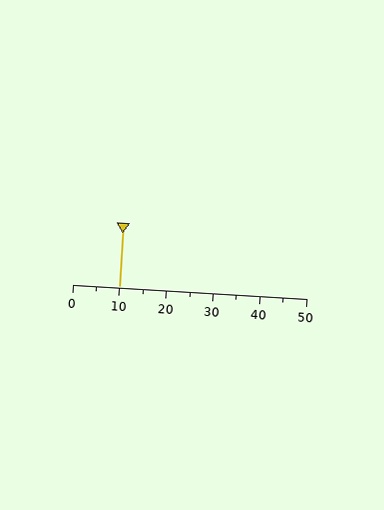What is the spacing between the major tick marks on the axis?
The major ticks are spaced 10 apart.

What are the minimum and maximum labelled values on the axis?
The axis runs from 0 to 50.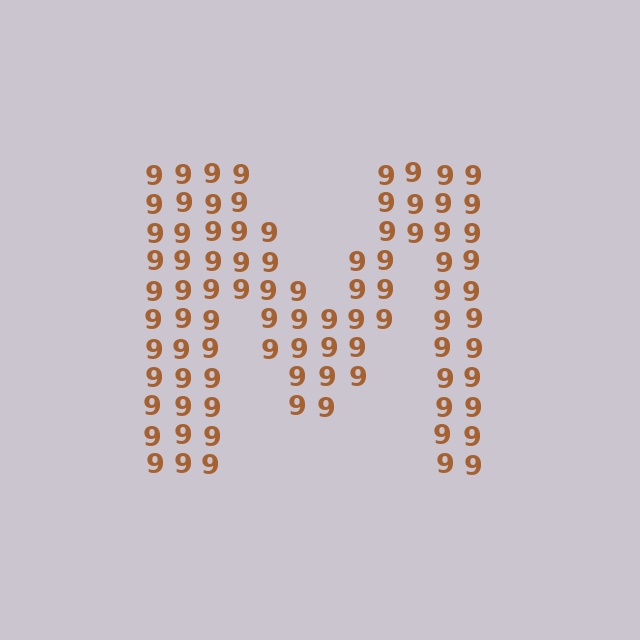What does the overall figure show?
The overall figure shows the letter M.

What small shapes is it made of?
It is made of small digit 9's.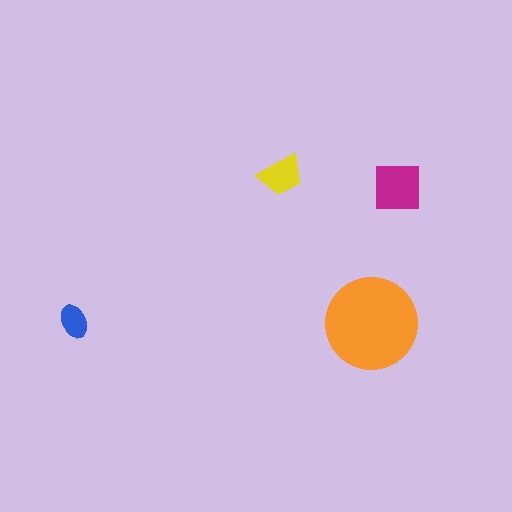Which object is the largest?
The orange circle.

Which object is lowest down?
The orange circle is bottommost.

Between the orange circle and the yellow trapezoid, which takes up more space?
The orange circle.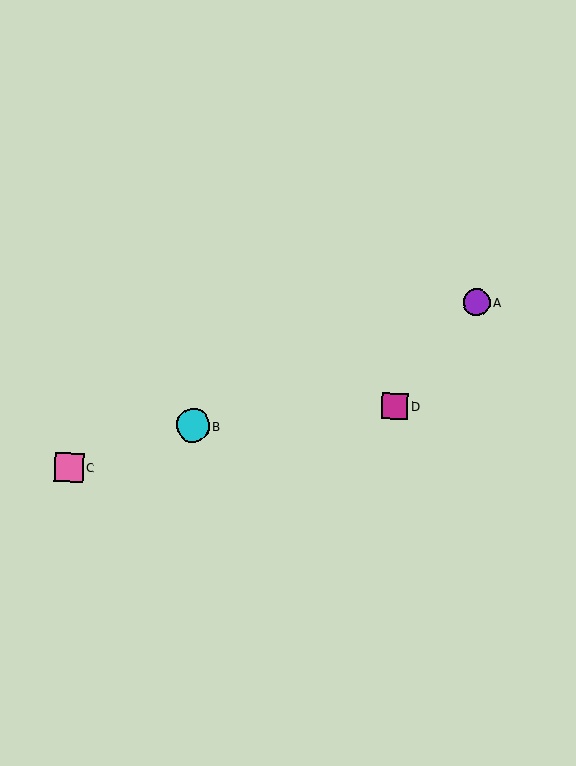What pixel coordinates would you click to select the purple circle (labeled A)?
Click at (476, 302) to select the purple circle A.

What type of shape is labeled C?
Shape C is a pink square.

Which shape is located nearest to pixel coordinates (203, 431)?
The cyan circle (labeled B) at (193, 425) is nearest to that location.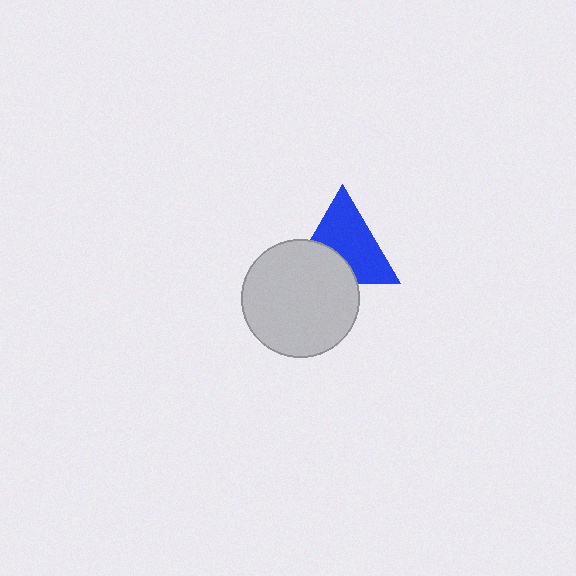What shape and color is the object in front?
The object in front is a light gray circle.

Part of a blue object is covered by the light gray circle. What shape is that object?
It is a triangle.